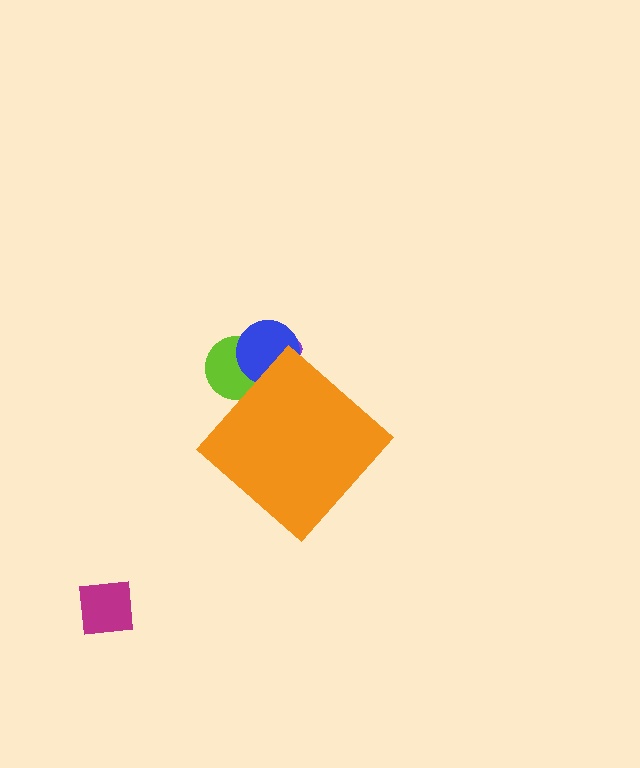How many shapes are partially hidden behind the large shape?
3 shapes are partially hidden.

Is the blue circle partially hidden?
Yes, the blue circle is partially hidden behind the orange diamond.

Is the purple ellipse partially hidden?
Yes, the purple ellipse is partially hidden behind the orange diamond.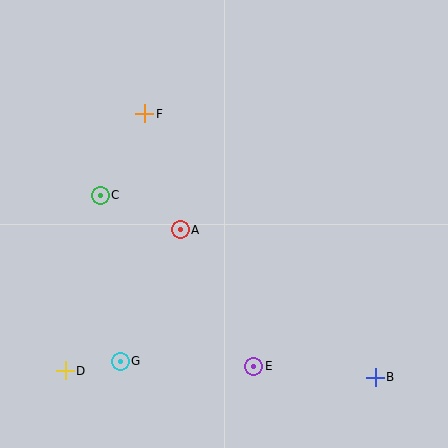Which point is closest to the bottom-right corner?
Point B is closest to the bottom-right corner.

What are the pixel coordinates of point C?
Point C is at (100, 195).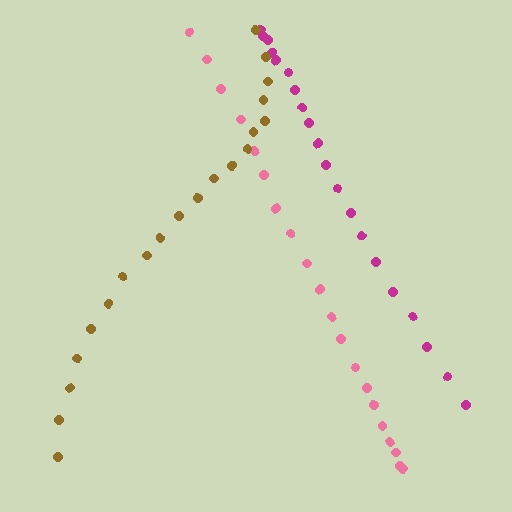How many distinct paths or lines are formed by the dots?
There are 3 distinct paths.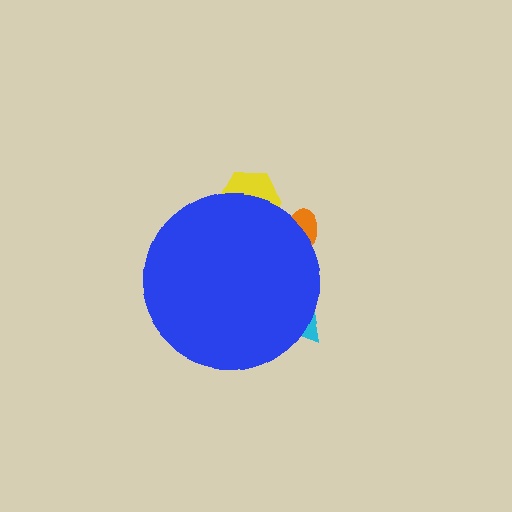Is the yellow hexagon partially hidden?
Yes, the yellow hexagon is partially hidden behind the blue circle.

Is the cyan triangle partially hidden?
Yes, the cyan triangle is partially hidden behind the blue circle.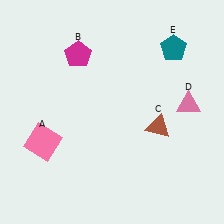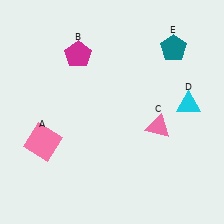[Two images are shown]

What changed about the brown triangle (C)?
In Image 1, C is brown. In Image 2, it changed to pink.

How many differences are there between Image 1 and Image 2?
There are 2 differences between the two images.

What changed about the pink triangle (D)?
In Image 1, D is pink. In Image 2, it changed to cyan.